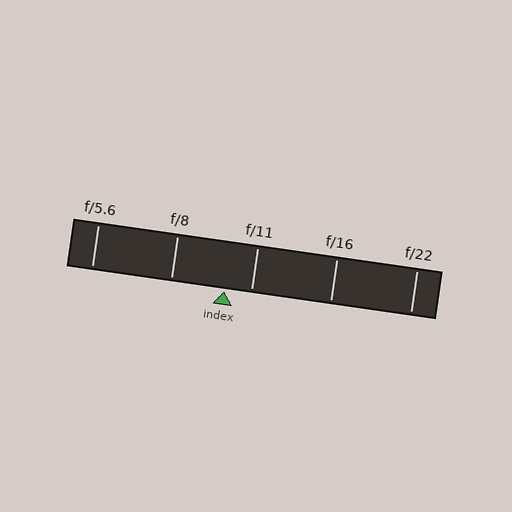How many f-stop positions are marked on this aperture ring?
There are 5 f-stop positions marked.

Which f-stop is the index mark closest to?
The index mark is closest to f/11.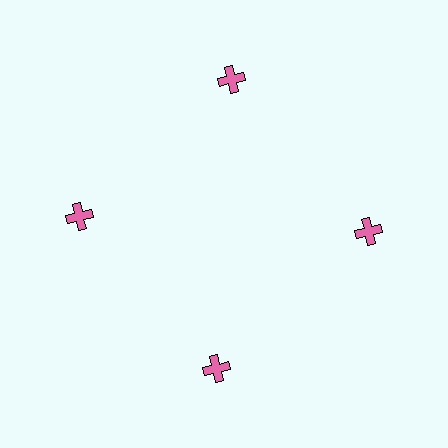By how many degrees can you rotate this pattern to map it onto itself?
The pattern maps onto itself every 90 degrees of rotation.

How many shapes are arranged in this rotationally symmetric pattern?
There are 4 shapes, arranged in 4 groups of 1.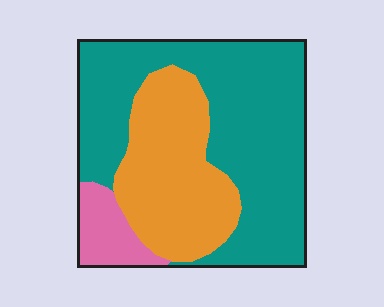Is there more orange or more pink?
Orange.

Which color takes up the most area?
Teal, at roughly 60%.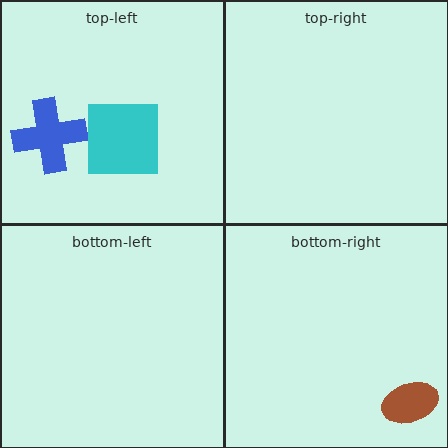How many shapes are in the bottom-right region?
1.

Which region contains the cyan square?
The top-left region.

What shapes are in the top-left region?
The blue cross, the cyan square.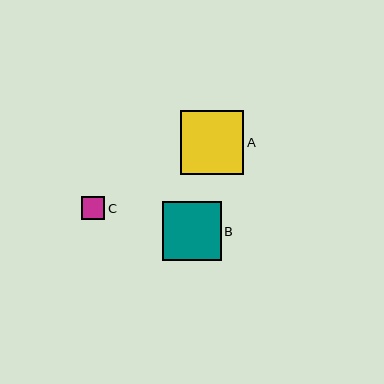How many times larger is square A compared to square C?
Square A is approximately 2.7 times the size of square C.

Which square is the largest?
Square A is the largest with a size of approximately 63 pixels.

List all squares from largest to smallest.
From largest to smallest: A, B, C.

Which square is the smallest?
Square C is the smallest with a size of approximately 24 pixels.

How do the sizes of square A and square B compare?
Square A and square B are approximately the same size.